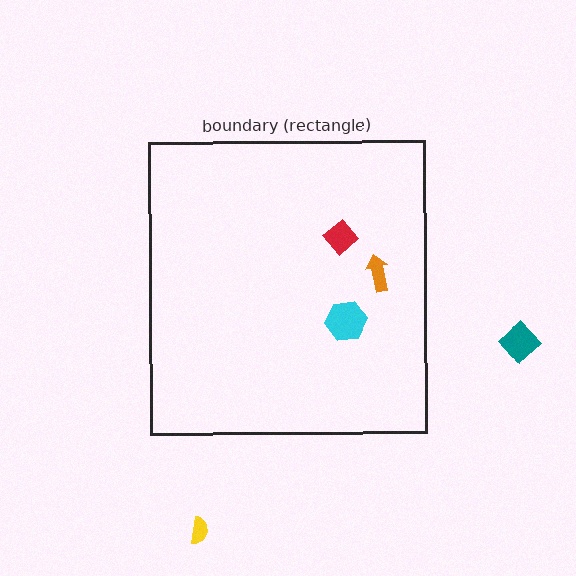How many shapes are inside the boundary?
3 inside, 2 outside.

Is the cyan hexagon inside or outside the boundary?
Inside.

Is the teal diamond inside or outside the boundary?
Outside.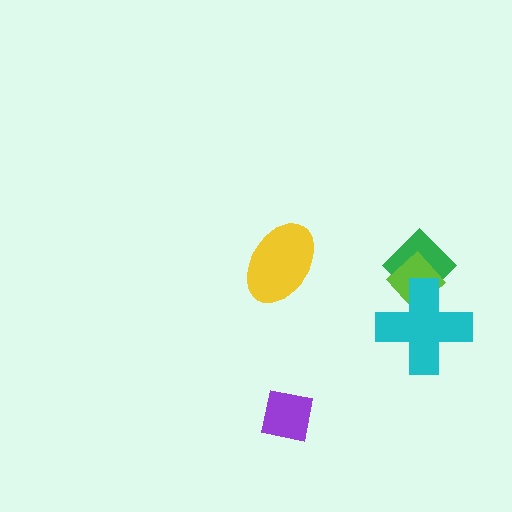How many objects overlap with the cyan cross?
2 objects overlap with the cyan cross.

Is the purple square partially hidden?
No, no other shape covers it.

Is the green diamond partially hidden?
Yes, it is partially covered by another shape.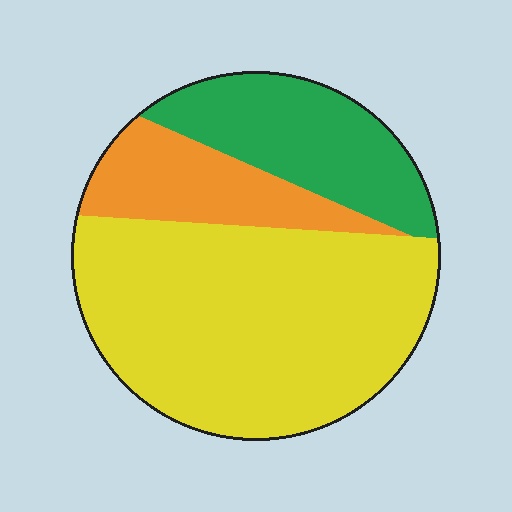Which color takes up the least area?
Orange, at roughly 15%.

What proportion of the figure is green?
Green takes up about one quarter (1/4) of the figure.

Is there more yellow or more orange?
Yellow.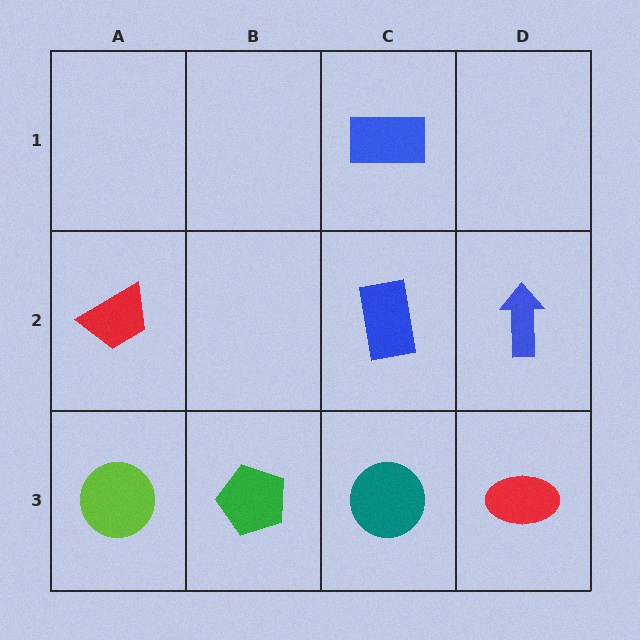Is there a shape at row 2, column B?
No, that cell is empty.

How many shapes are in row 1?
1 shape.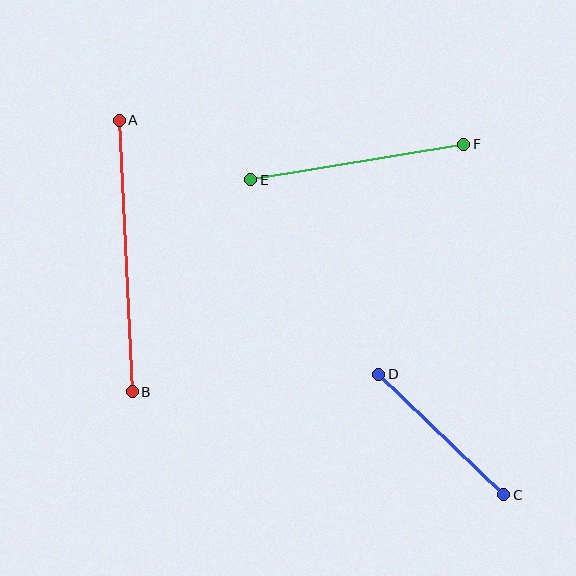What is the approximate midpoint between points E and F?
The midpoint is at approximately (357, 162) pixels.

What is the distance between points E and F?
The distance is approximately 216 pixels.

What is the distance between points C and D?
The distance is approximately 174 pixels.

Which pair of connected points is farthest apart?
Points A and B are farthest apart.